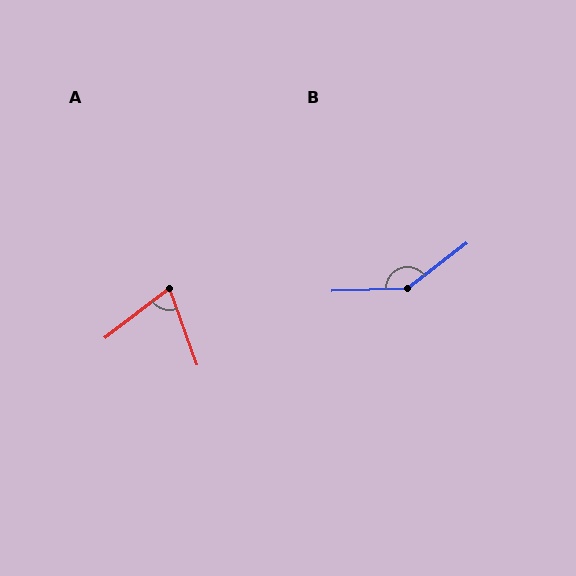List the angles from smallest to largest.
A (73°), B (144°).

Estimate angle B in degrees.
Approximately 144 degrees.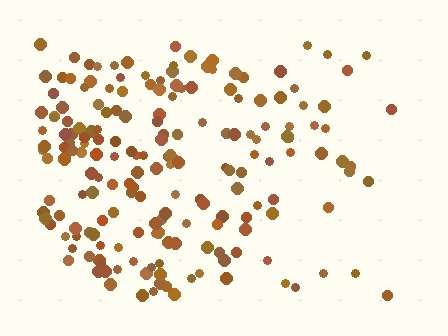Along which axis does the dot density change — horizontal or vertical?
Horizontal.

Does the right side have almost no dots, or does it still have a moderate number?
Still a moderate number, just noticeably fewer than the left.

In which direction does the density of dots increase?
From right to left, with the left side densest.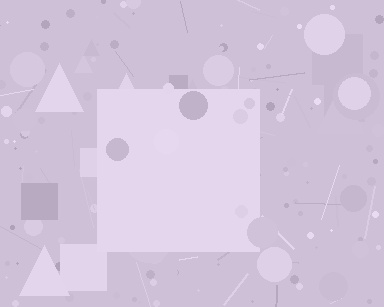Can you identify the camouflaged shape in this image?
The camouflaged shape is a square.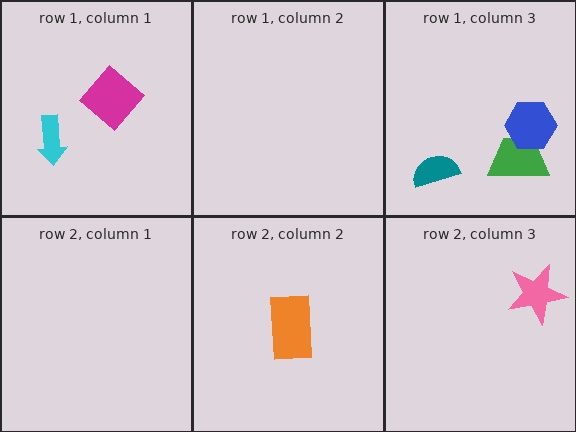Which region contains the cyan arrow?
The row 1, column 1 region.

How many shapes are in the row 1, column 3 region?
3.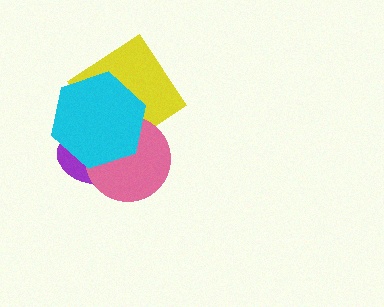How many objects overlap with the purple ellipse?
3 objects overlap with the purple ellipse.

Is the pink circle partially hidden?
Yes, it is partially covered by another shape.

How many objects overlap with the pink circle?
3 objects overlap with the pink circle.